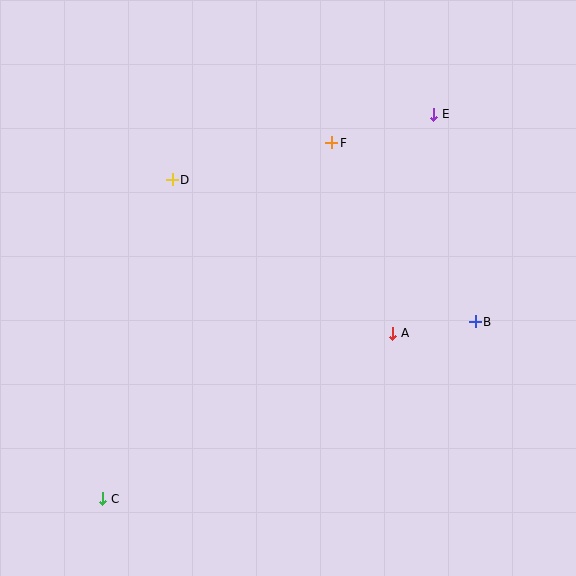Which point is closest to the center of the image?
Point A at (393, 333) is closest to the center.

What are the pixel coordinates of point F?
Point F is at (332, 143).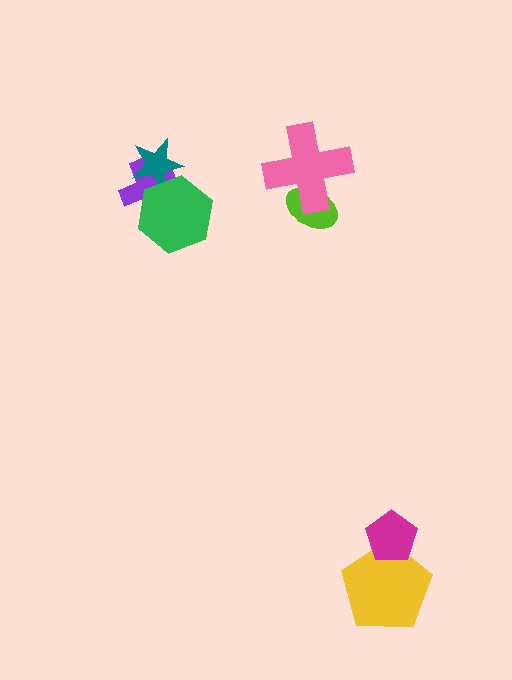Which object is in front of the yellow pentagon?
The magenta pentagon is in front of the yellow pentagon.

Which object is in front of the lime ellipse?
The pink cross is in front of the lime ellipse.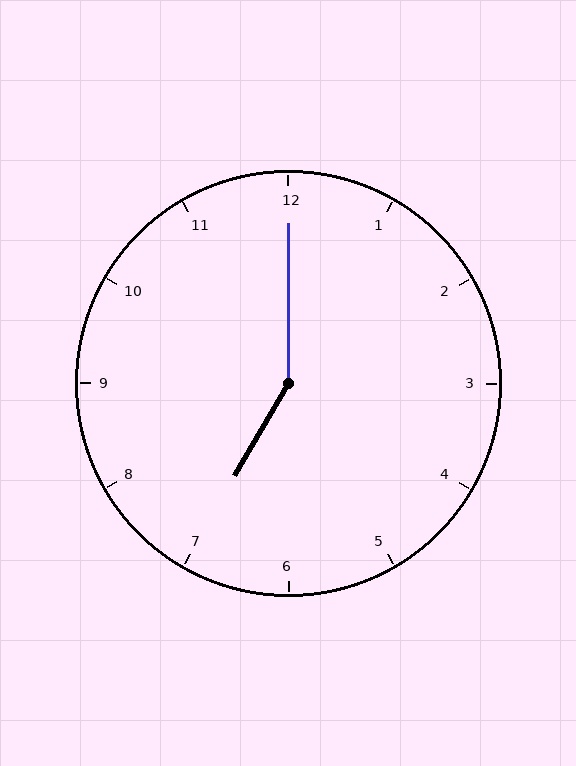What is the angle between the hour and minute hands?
Approximately 150 degrees.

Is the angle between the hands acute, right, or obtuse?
It is obtuse.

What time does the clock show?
7:00.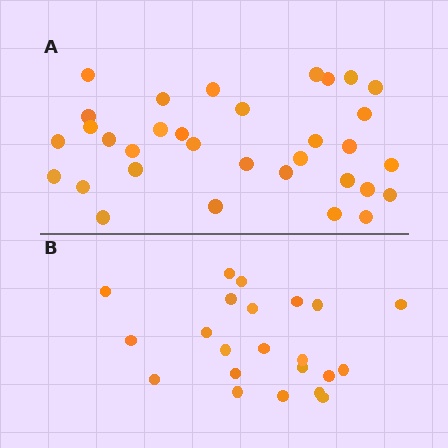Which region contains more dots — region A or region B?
Region A (the top region) has more dots.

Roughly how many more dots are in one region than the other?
Region A has roughly 12 or so more dots than region B.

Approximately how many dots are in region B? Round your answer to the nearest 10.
About 20 dots. (The exact count is 22, which rounds to 20.)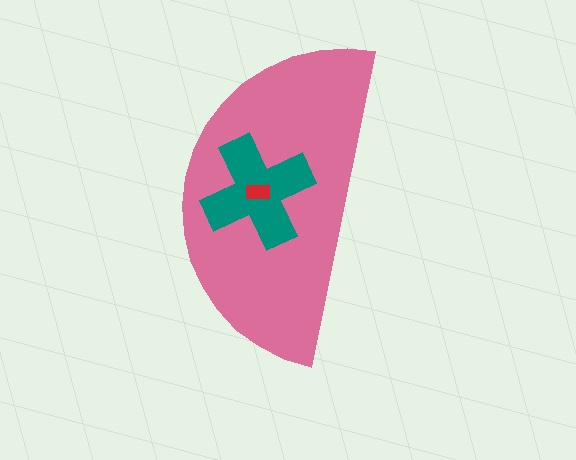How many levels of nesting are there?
3.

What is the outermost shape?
The pink semicircle.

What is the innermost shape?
The red rectangle.